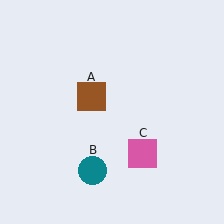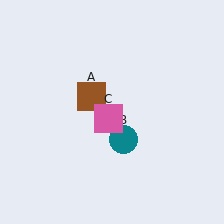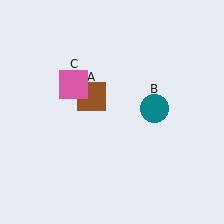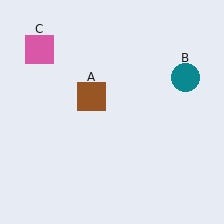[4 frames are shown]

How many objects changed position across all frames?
2 objects changed position: teal circle (object B), pink square (object C).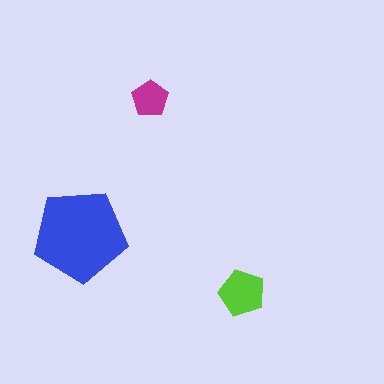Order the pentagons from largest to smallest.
the blue one, the lime one, the magenta one.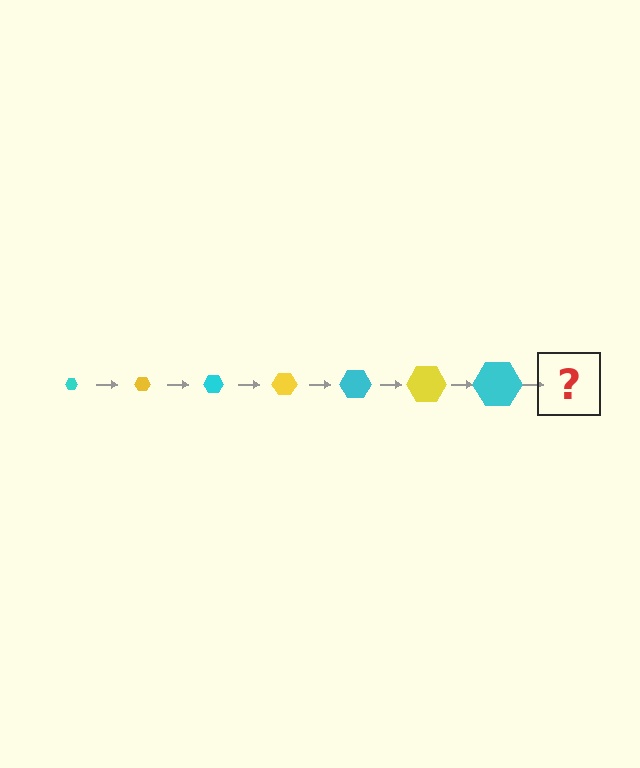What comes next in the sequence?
The next element should be a yellow hexagon, larger than the previous one.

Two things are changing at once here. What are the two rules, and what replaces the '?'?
The two rules are that the hexagon grows larger each step and the color cycles through cyan and yellow. The '?' should be a yellow hexagon, larger than the previous one.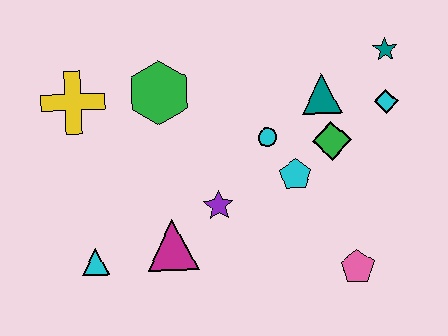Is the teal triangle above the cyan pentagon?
Yes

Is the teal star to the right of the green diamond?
Yes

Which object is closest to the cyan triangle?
The magenta triangle is closest to the cyan triangle.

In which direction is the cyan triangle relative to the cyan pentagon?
The cyan triangle is to the left of the cyan pentagon.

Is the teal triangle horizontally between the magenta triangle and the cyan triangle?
No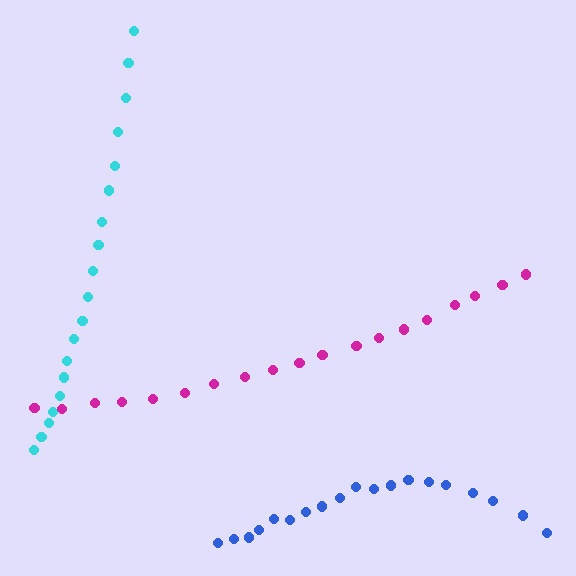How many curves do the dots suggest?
There are 3 distinct paths.